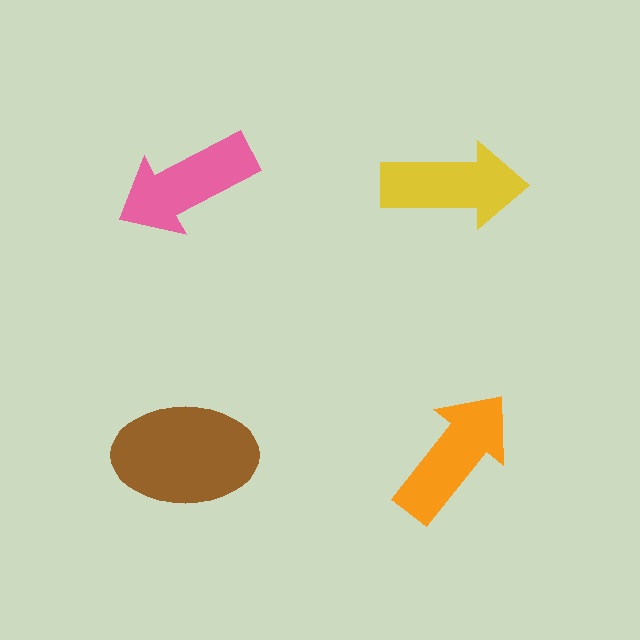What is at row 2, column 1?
A brown ellipse.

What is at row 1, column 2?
A yellow arrow.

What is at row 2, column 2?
An orange arrow.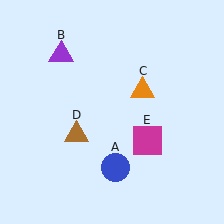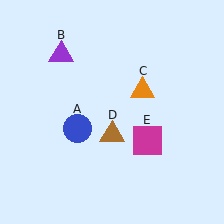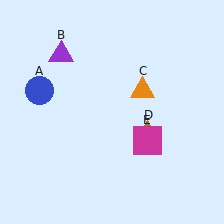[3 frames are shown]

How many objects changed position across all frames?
2 objects changed position: blue circle (object A), brown triangle (object D).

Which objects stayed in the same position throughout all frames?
Purple triangle (object B) and orange triangle (object C) and magenta square (object E) remained stationary.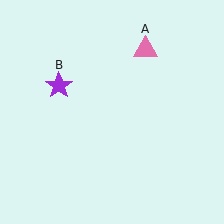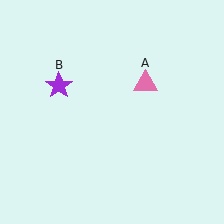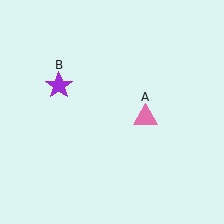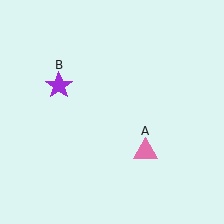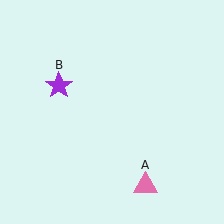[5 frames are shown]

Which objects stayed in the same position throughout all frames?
Purple star (object B) remained stationary.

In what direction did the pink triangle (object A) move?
The pink triangle (object A) moved down.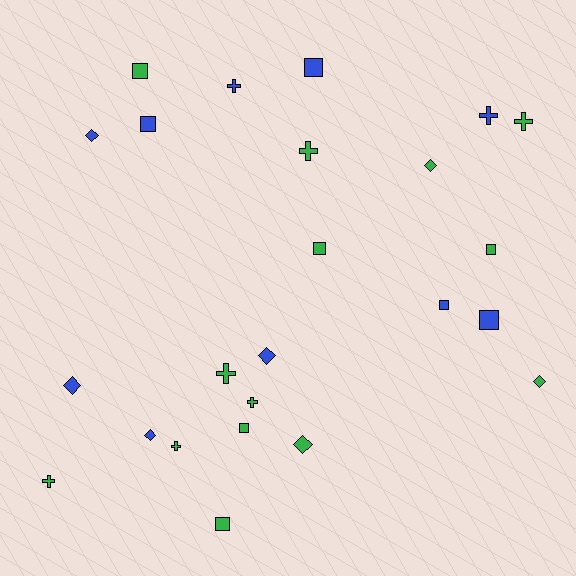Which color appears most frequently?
Green, with 14 objects.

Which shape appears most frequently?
Square, with 9 objects.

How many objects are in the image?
There are 24 objects.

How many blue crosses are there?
There are 2 blue crosses.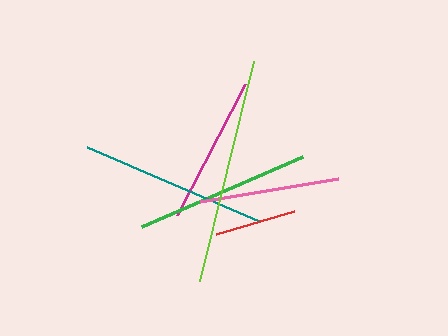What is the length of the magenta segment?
The magenta segment is approximately 147 pixels long.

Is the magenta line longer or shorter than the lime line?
The lime line is longer than the magenta line.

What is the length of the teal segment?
The teal segment is approximately 187 pixels long.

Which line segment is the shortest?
The red line is the shortest at approximately 82 pixels.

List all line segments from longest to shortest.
From longest to shortest: lime, teal, green, magenta, pink, red.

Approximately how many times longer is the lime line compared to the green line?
The lime line is approximately 1.3 times the length of the green line.